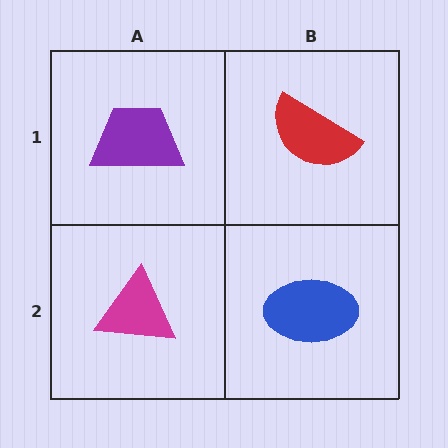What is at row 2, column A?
A magenta triangle.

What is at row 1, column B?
A red semicircle.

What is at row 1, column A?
A purple trapezoid.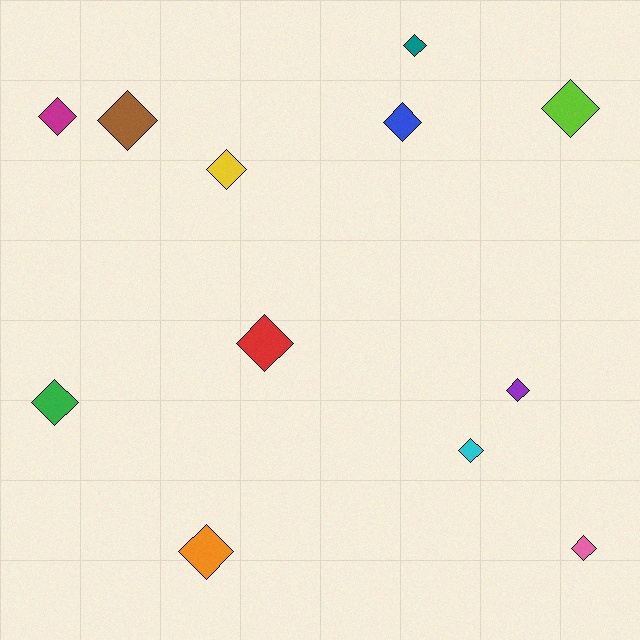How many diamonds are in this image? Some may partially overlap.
There are 12 diamonds.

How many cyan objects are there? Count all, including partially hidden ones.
There is 1 cyan object.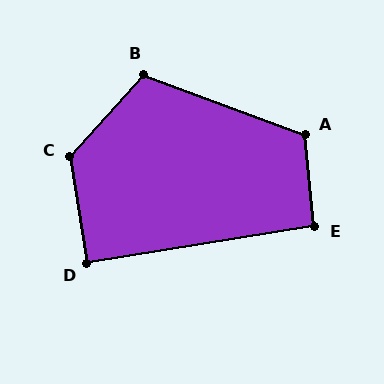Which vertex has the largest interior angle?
C, at approximately 129 degrees.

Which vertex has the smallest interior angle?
D, at approximately 90 degrees.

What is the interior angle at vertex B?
Approximately 111 degrees (obtuse).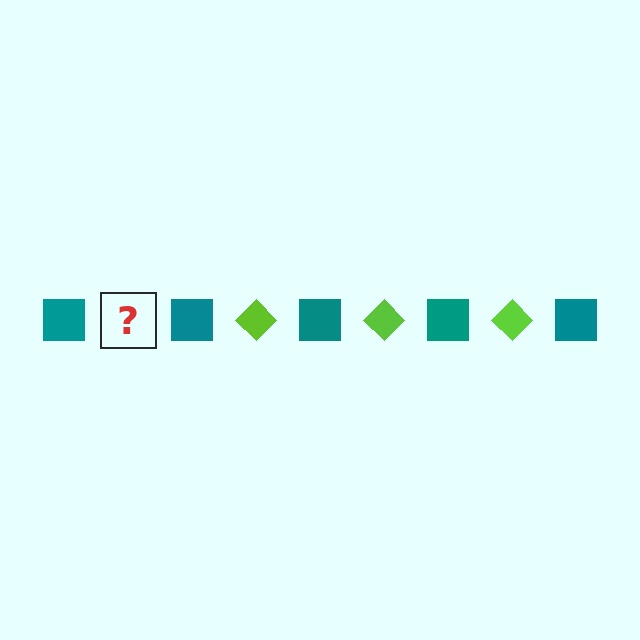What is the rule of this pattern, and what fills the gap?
The rule is that the pattern alternates between teal square and lime diamond. The gap should be filled with a lime diamond.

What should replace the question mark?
The question mark should be replaced with a lime diamond.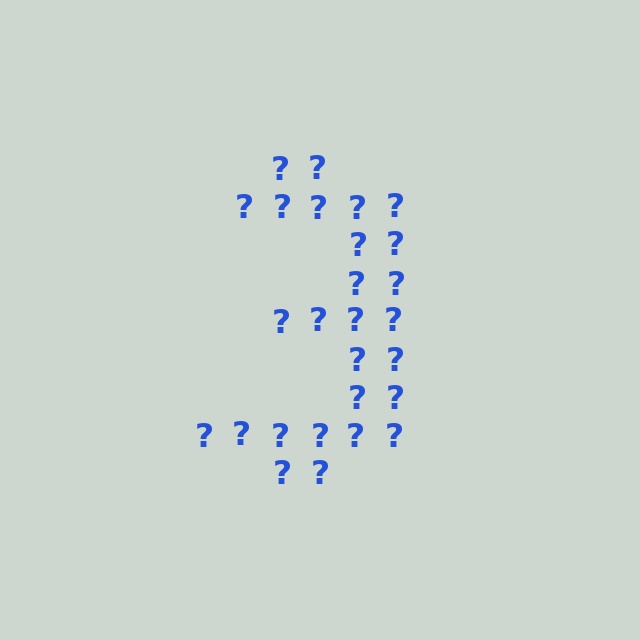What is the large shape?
The large shape is the digit 3.